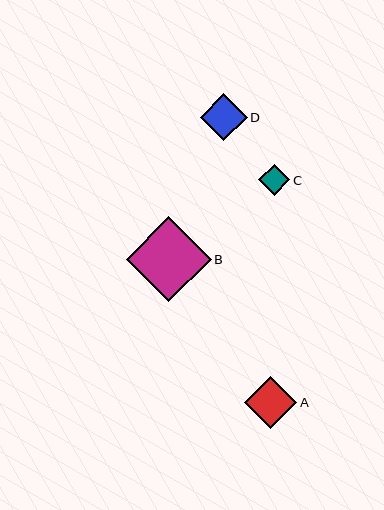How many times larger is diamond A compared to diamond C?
Diamond A is approximately 1.7 times the size of diamond C.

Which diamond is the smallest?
Diamond C is the smallest with a size of approximately 31 pixels.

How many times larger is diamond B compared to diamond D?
Diamond B is approximately 1.8 times the size of diamond D.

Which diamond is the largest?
Diamond B is the largest with a size of approximately 85 pixels.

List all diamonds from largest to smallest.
From largest to smallest: B, A, D, C.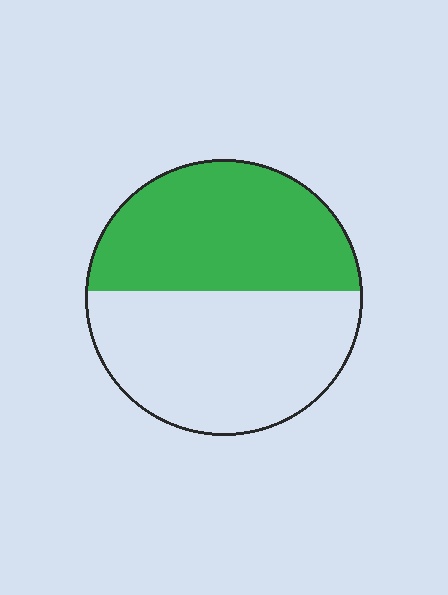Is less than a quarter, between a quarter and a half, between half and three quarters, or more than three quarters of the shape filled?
Between a quarter and a half.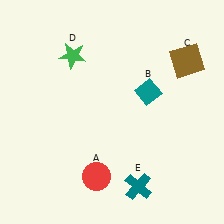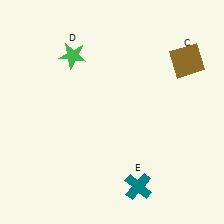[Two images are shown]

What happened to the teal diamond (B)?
The teal diamond (B) was removed in Image 2. It was in the top-right area of Image 1.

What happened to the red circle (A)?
The red circle (A) was removed in Image 2. It was in the bottom-left area of Image 1.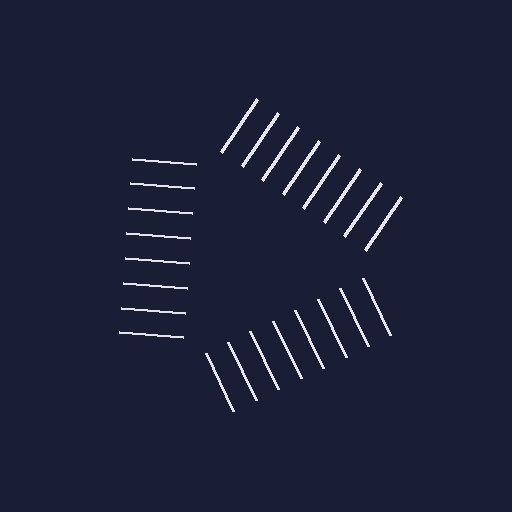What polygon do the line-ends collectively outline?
An illusory triangle — the line segments terminate on its edges but no continuous stroke is drawn.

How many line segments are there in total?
24 — 8 along each of the 3 edges.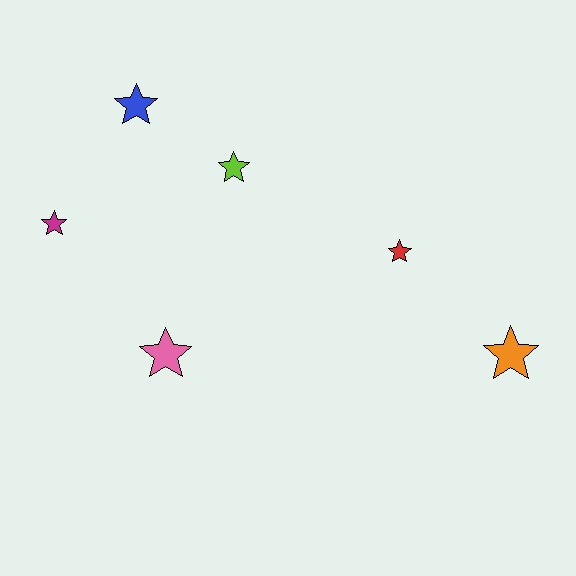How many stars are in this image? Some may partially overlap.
There are 6 stars.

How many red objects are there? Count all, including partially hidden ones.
There is 1 red object.